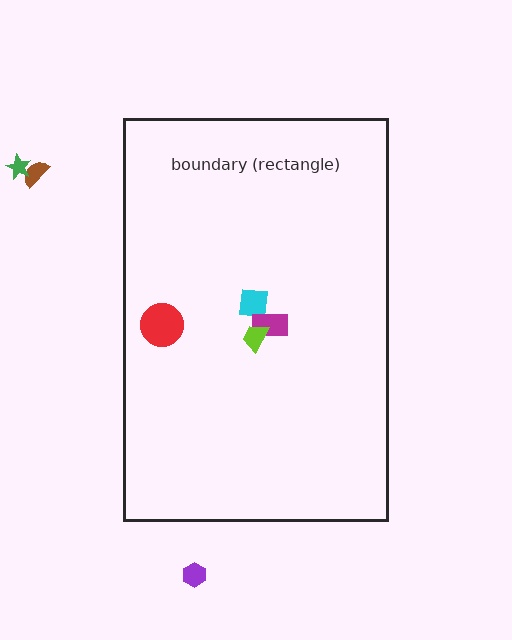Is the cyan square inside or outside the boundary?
Inside.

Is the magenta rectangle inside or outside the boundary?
Inside.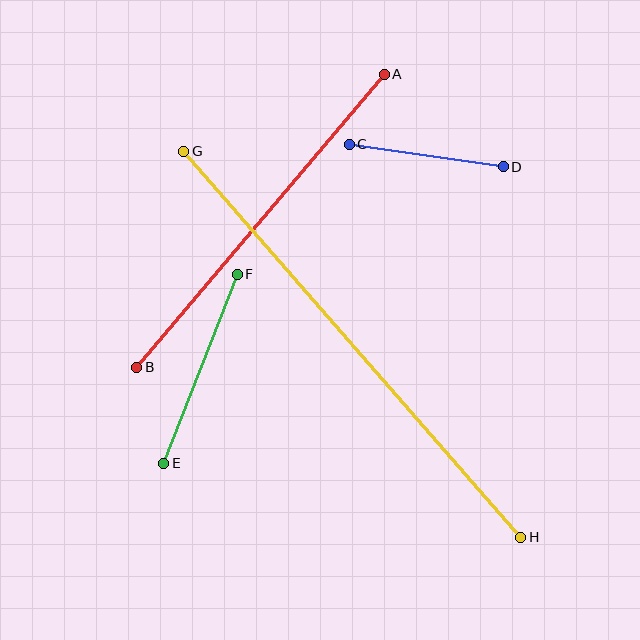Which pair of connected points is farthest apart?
Points G and H are farthest apart.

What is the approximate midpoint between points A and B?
The midpoint is at approximately (261, 221) pixels.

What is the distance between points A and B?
The distance is approximately 383 pixels.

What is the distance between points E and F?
The distance is approximately 203 pixels.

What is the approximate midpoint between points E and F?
The midpoint is at approximately (200, 369) pixels.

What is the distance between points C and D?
The distance is approximately 156 pixels.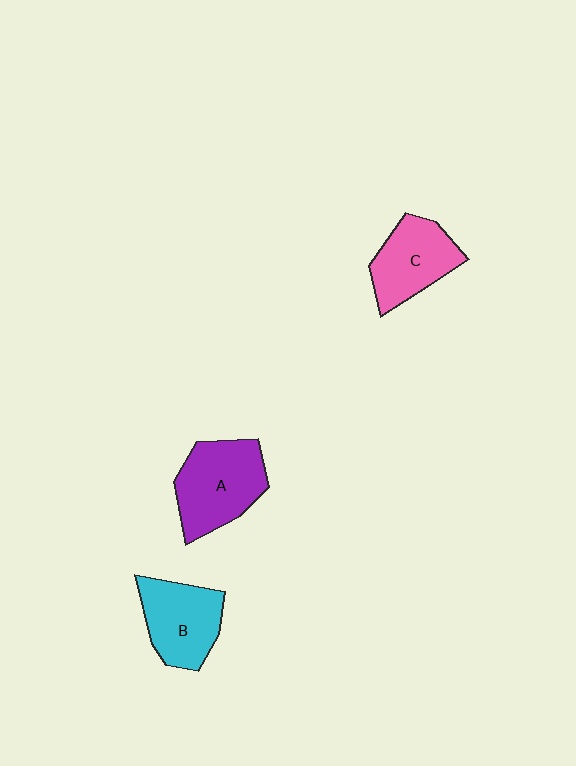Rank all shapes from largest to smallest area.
From largest to smallest: A (purple), B (cyan), C (pink).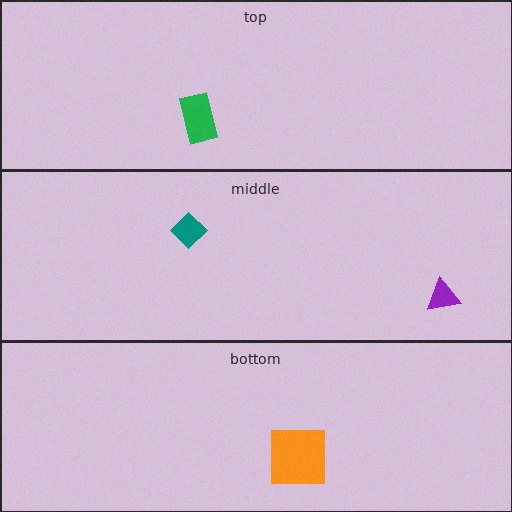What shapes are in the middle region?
The teal diamond, the purple triangle.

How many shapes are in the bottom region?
1.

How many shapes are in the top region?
1.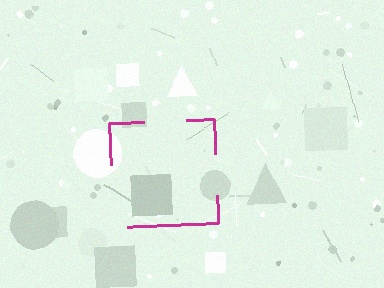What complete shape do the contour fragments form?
The contour fragments form a square.